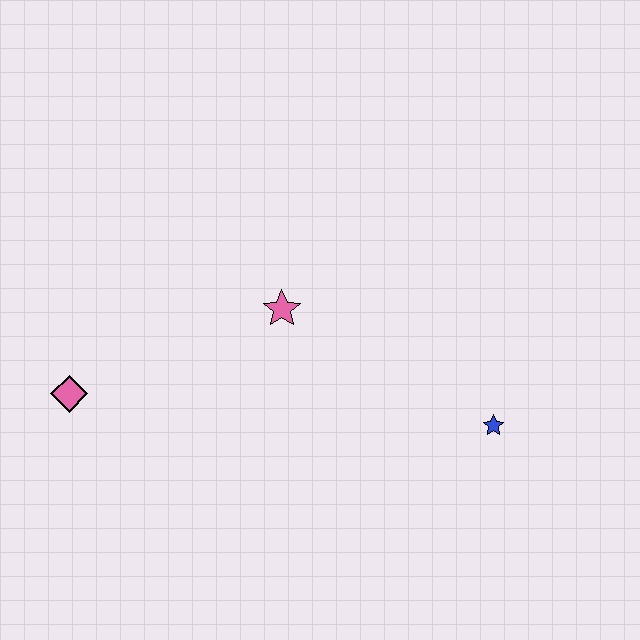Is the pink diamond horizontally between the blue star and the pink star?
No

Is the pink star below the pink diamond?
No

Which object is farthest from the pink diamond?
The blue star is farthest from the pink diamond.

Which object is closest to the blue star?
The pink star is closest to the blue star.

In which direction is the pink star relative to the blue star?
The pink star is to the left of the blue star.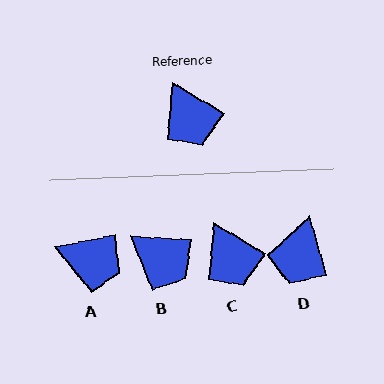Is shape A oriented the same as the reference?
No, it is off by about 43 degrees.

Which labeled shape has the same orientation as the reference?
C.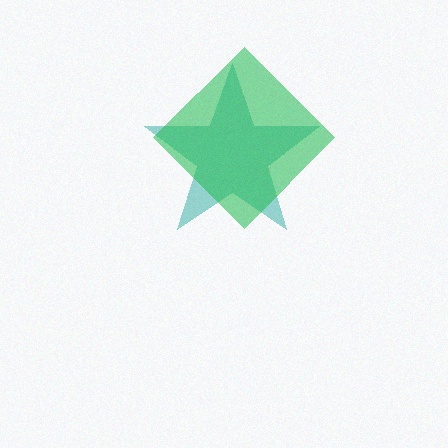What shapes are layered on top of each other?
The layered shapes are: a teal star, a green diamond.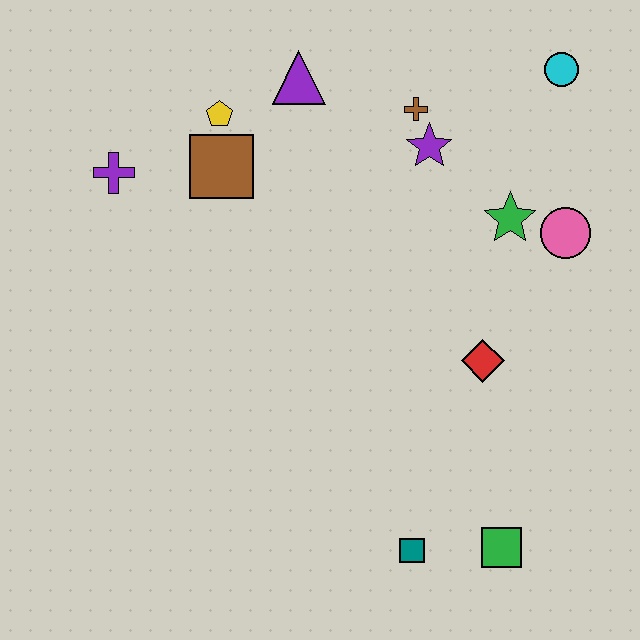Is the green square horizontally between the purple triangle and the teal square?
No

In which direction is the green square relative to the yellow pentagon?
The green square is below the yellow pentagon.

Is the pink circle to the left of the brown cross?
No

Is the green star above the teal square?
Yes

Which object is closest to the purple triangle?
The yellow pentagon is closest to the purple triangle.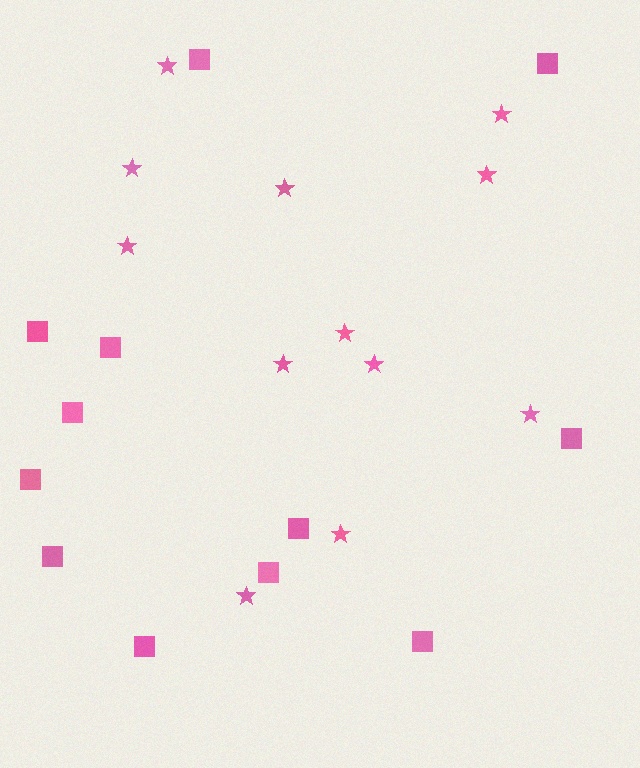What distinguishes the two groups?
There are 2 groups: one group of stars (12) and one group of squares (12).